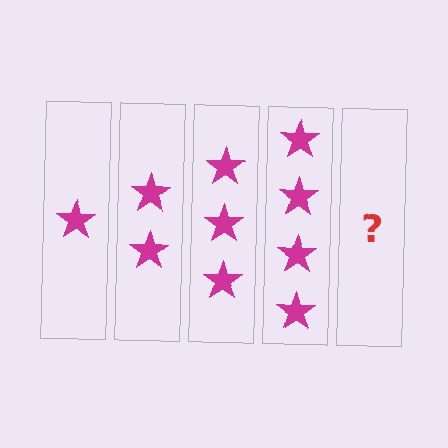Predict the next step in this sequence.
The next step is 5 stars.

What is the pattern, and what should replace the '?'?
The pattern is that each step adds one more star. The '?' should be 5 stars.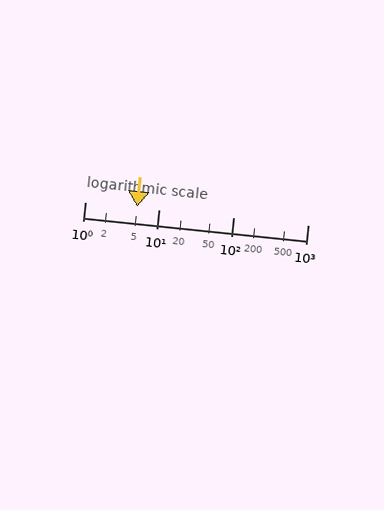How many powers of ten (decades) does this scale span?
The scale spans 3 decades, from 1 to 1000.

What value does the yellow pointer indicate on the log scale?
The pointer indicates approximately 5.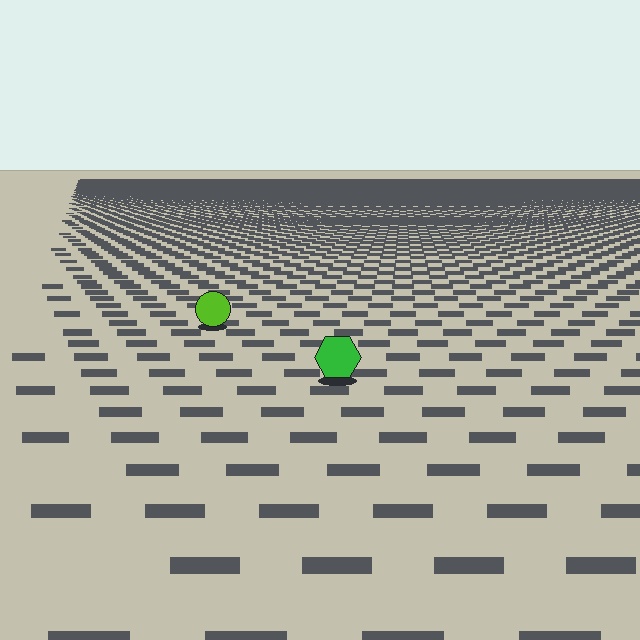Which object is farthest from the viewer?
The lime circle is farthest from the viewer. It appears smaller and the ground texture around it is denser.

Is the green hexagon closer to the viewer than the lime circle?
Yes. The green hexagon is closer — you can tell from the texture gradient: the ground texture is coarser near it.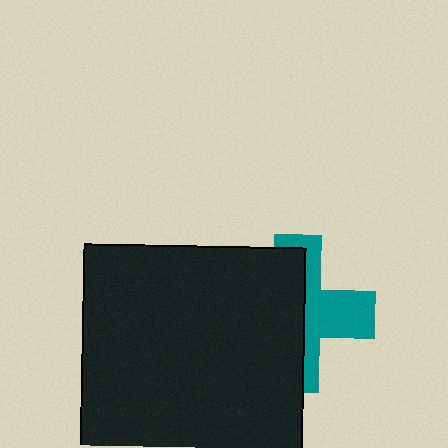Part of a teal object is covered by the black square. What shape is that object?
It is a cross.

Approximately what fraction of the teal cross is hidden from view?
Roughly 59% of the teal cross is hidden behind the black square.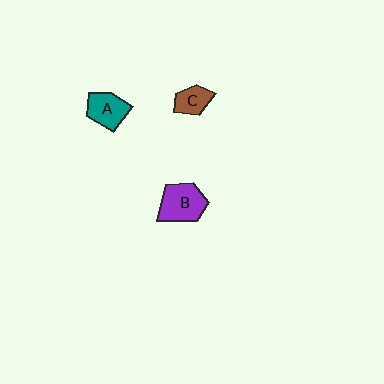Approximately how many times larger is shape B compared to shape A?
Approximately 1.3 times.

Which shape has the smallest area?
Shape C (brown).